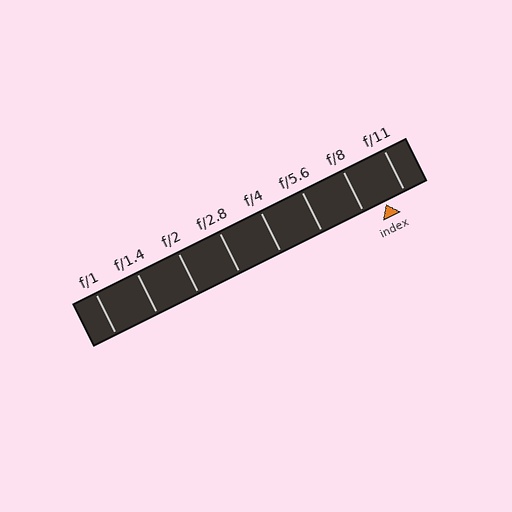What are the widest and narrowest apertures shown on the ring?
The widest aperture shown is f/1 and the narrowest is f/11.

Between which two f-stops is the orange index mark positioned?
The index mark is between f/8 and f/11.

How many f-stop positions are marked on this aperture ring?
There are 8 f-stop positions marked.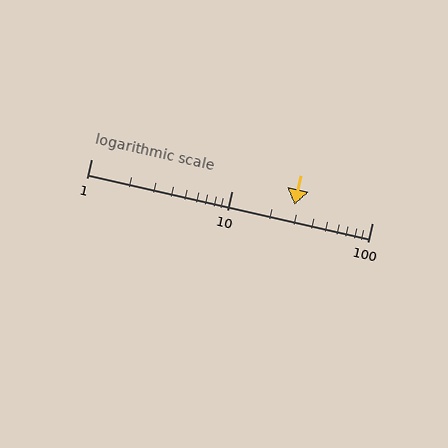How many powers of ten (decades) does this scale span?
The scale spans 2 decades, from 1 to 100.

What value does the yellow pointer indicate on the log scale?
The pointer indicates approximately 28.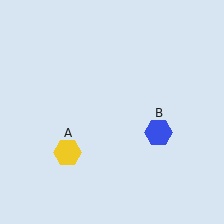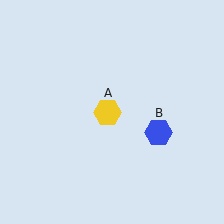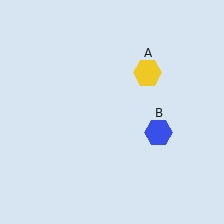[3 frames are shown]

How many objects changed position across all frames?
1 object changed position: yellow hexagon (object A).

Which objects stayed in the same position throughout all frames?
Blue hexagon (object B) remained stationary.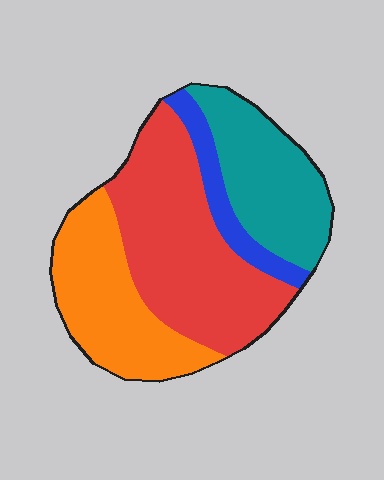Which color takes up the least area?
Blue, at roughly 10%.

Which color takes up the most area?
Red, at roughly 40%.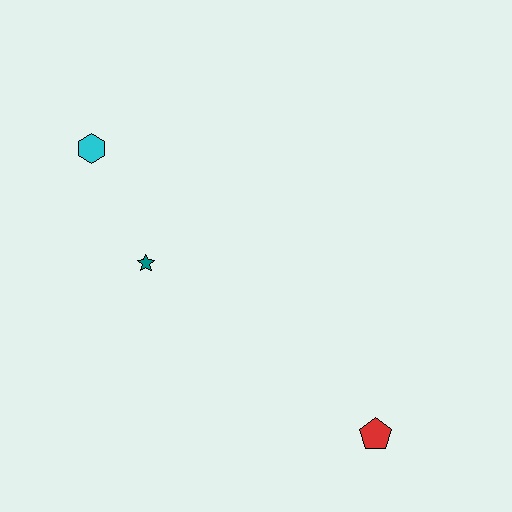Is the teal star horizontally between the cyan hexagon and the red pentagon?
Yes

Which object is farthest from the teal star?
The red pentagon is farthest from the teal star.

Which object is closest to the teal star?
The cyan hexagon is closest to the teal star.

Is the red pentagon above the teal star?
No